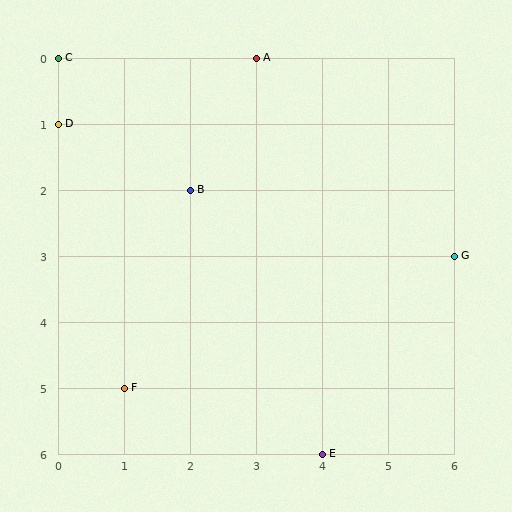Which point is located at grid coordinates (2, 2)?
Point B is at (2, 2).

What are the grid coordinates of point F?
Point F is at grid coordinates (1, 5).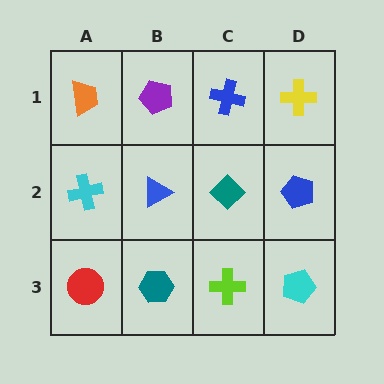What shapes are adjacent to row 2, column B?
A purple pentagon (row 1, column B), a teal hexagon (row 3, column B), a cyan cross (row 2, column A), a teal diamond (row 2, column C).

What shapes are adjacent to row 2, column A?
An orange trapezoid (row 1, column A), a red circle (row 3, column A), a blue triangle (row 2, column B).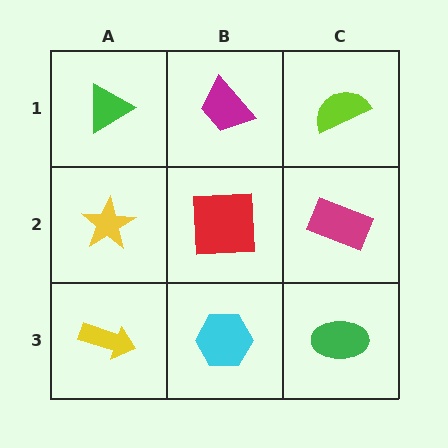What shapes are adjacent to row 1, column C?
A magenta rectangle (row 2, column C), a magenta trapezoid (row 1, column B).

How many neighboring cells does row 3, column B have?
3.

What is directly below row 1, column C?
A magenta rectangle.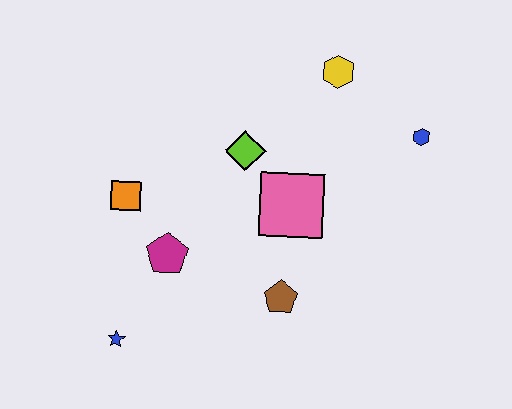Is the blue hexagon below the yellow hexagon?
Yes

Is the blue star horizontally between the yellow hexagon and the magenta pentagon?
No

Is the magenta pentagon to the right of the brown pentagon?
No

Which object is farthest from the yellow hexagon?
The blue star is farthest from the yellow hexagon.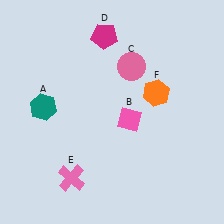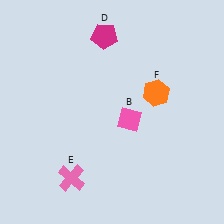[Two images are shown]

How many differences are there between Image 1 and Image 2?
There are 2 differences between the two images.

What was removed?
The teal hexagon (A), the pink circle (C) were removed in Image 2.